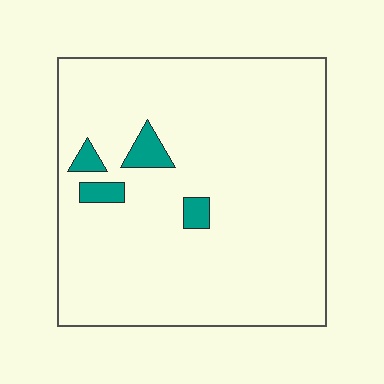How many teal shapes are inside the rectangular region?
4.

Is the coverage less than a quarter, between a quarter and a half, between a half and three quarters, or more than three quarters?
Less than a quarter.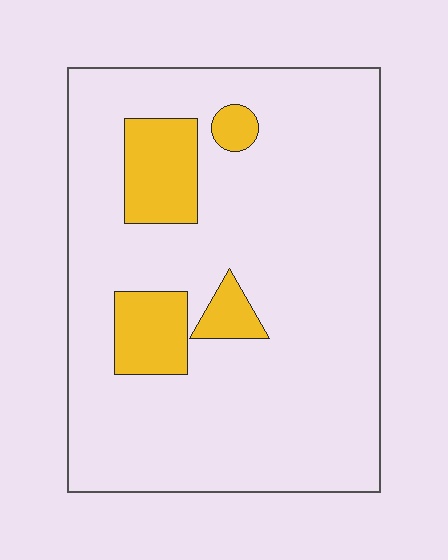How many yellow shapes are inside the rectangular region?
4.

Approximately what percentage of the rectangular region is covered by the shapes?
Approximately 15%.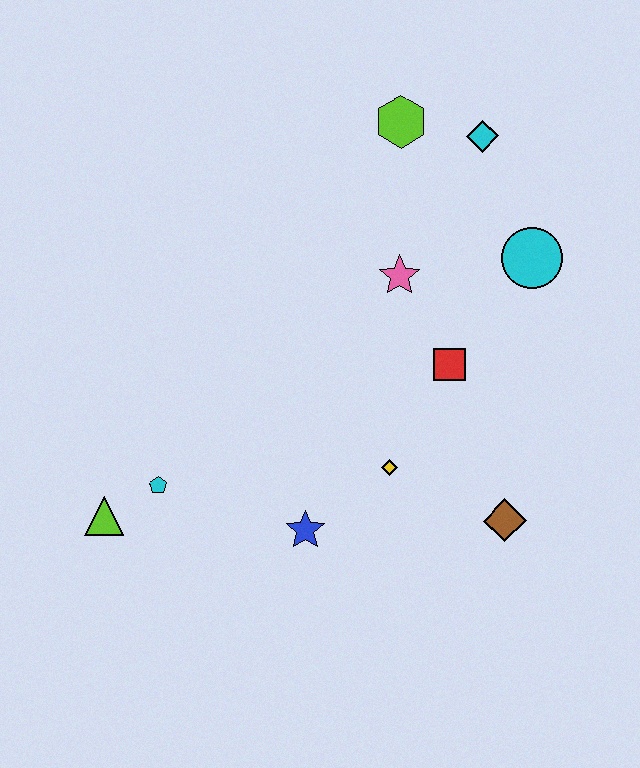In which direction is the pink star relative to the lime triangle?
The pink star is to the right of the lime triangle.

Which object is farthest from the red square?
The lime triangle is farthest from the red square.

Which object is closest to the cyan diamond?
The lime hexagon is closest to the cyan diamond.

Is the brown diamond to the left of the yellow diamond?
No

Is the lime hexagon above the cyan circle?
Yes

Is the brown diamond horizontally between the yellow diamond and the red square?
No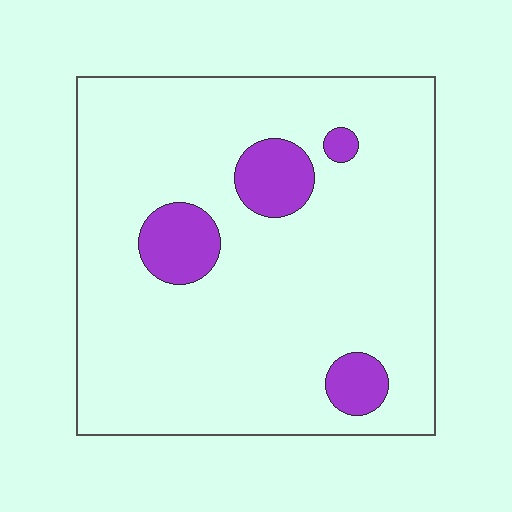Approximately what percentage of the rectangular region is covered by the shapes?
Approximately 10%.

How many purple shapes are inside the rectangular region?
4.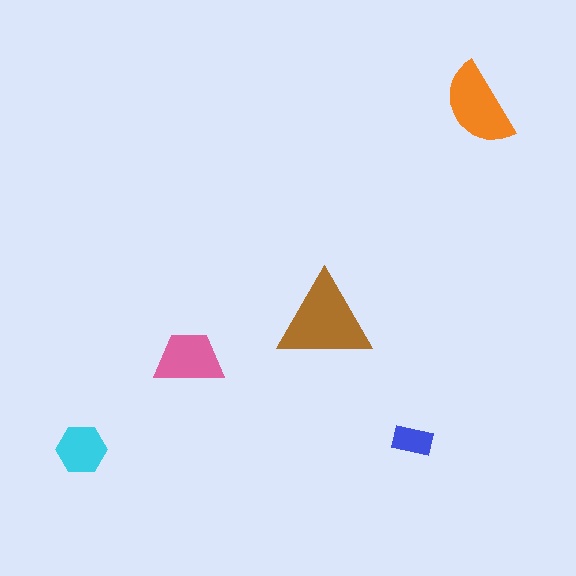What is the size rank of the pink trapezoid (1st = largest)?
3rd.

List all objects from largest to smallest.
The brown triangle, the orange semicircle, the pink trapezoid, the cyan hexagon, the blue rectangle.